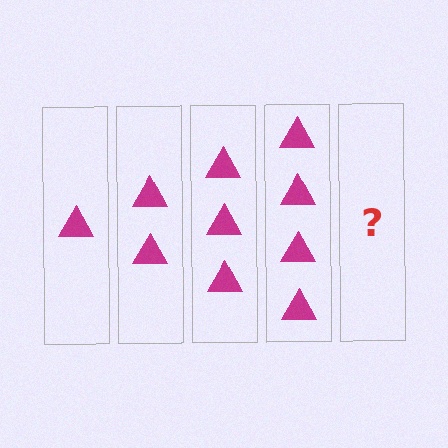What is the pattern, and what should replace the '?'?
The pattern is that each step adds one more triangle. The '?' should be 5 triangles.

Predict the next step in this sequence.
The next step is 5 triangles.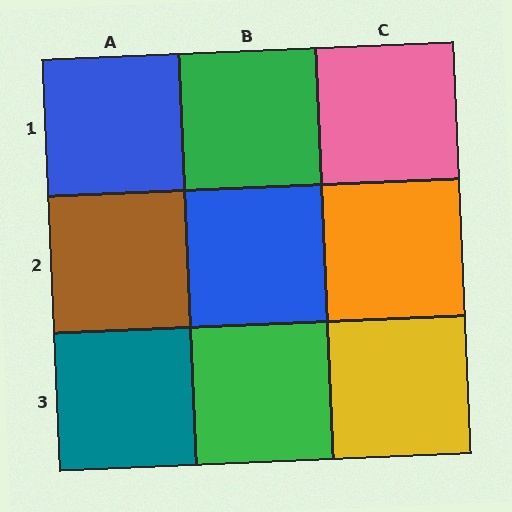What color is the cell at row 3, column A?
Teal.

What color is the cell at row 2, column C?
Orange.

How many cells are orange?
1 cell is orange.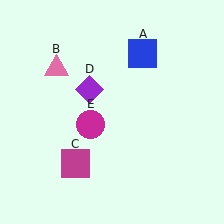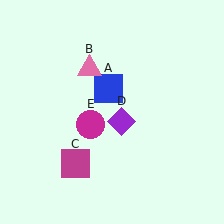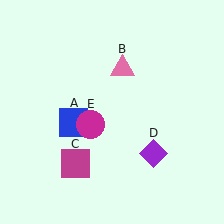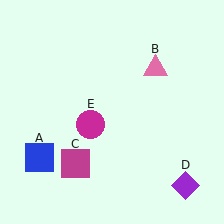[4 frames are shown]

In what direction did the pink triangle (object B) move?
The pink triangle (object B) moved right.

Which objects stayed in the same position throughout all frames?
Magenta square (object C) and magenta circle (object E) remained stationary.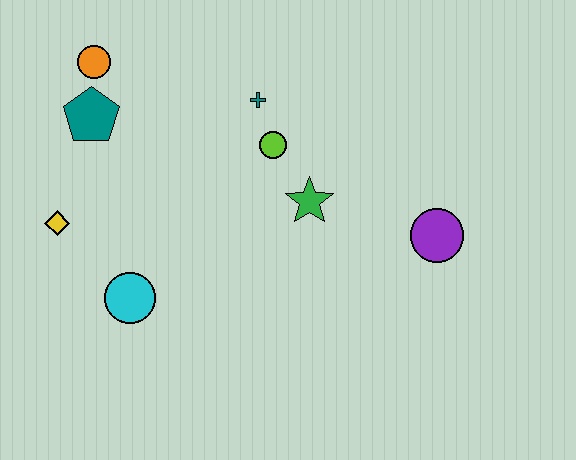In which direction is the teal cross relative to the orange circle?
The teal cross is to the right of the orange circle.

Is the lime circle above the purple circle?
Yes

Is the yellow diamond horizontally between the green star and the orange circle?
No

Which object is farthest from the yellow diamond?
The purple circle is farthest from the yellow diamond.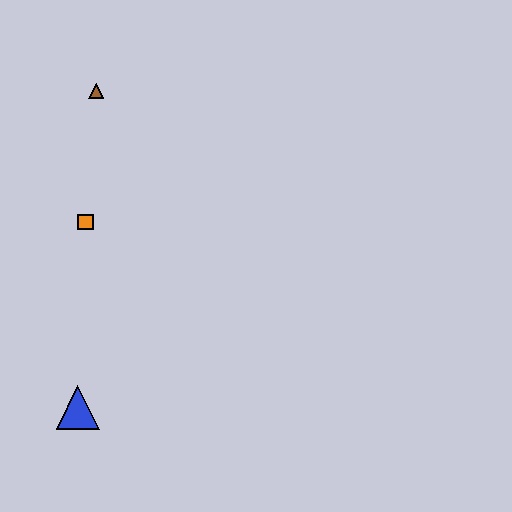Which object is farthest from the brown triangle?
The blue triangle is farthest from the brown triangle.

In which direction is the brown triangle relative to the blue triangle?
The brown triangle is above the blue triangle.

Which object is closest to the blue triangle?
The orange square is closest to the blue triangle.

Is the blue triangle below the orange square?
Yes